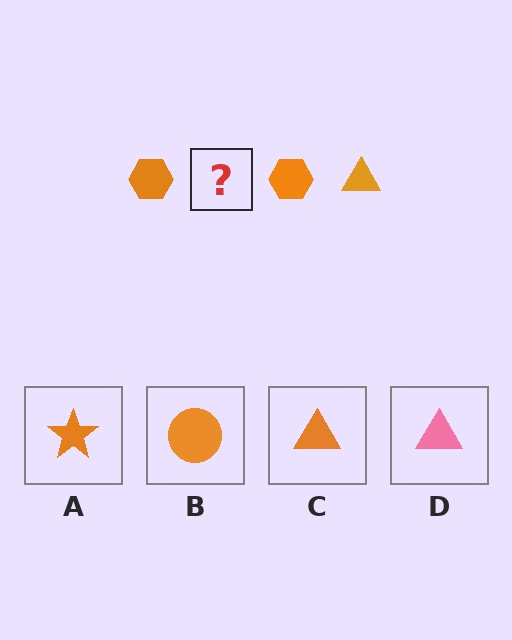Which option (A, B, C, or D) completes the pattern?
C.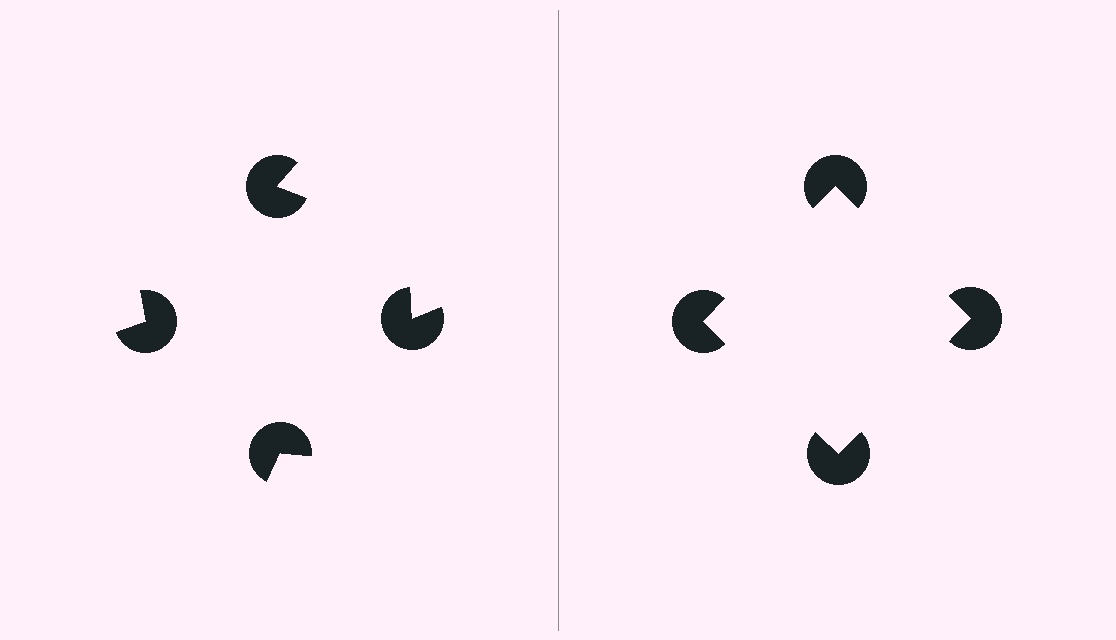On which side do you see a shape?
An illusory square appears on the right side. On the left side the wedge cuts are rotated, so no coherent shape forms.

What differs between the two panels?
The pac-man discs are positioned identically on both sides; only the wedge orientations differ. On the right they align to a square; on the left they are misaligned.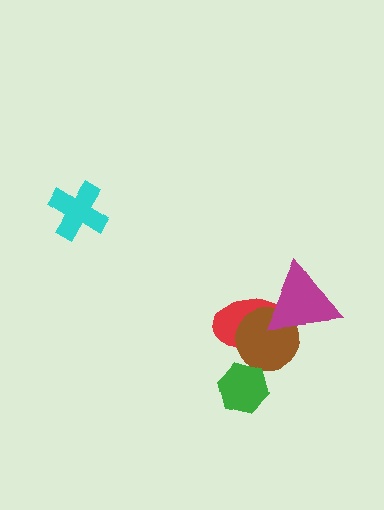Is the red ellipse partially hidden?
Yes, it is partially covered by another shape.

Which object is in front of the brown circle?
The magenta triangle is in front of the brown circle.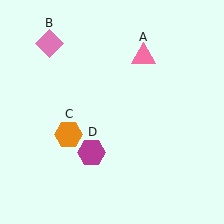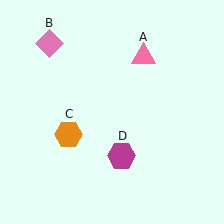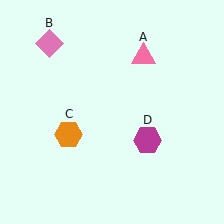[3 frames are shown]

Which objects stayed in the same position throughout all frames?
Pink triangle (object A) and pink diamond (object B) and orange hexagon (object C) remained stationary.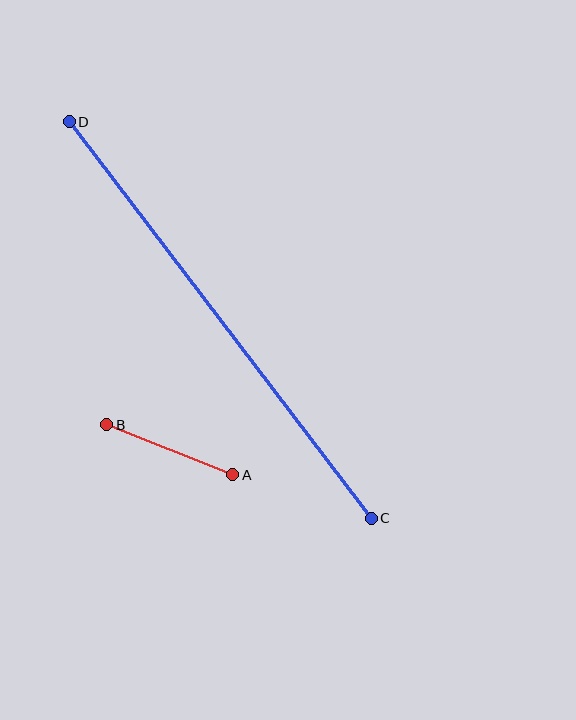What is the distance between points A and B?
The distance is approximately 135 pixels.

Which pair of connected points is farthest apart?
Points C and D are farthest apart.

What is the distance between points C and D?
The distance is approximately 499 pixels.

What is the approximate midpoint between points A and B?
The midpoint is at approximately (170, 450) pixels.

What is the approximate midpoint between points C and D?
The midpoint is at approximately (220, 320) pixels.